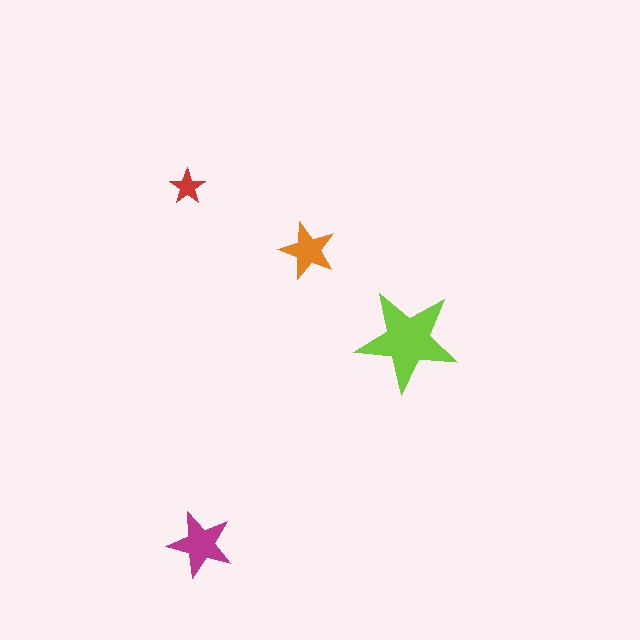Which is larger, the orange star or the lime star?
The lime one.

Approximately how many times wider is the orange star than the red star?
About 1.5 times wider.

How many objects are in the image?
There are 4 objects in the image.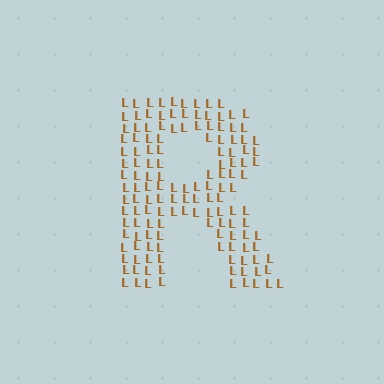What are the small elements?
The small elements are letter L's.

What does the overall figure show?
The overall figure shows the letter R.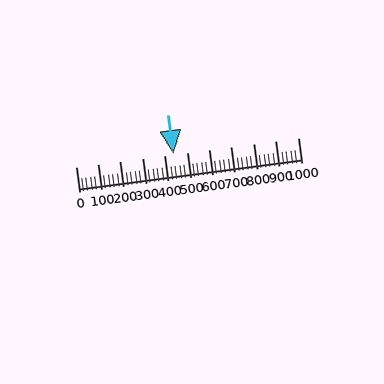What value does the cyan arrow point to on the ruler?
The cyan arrow points to approximately 440.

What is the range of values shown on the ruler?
The ruler shows values from 0 to 1000.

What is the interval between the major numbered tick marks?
The major tick marks are spaced 100 units apart.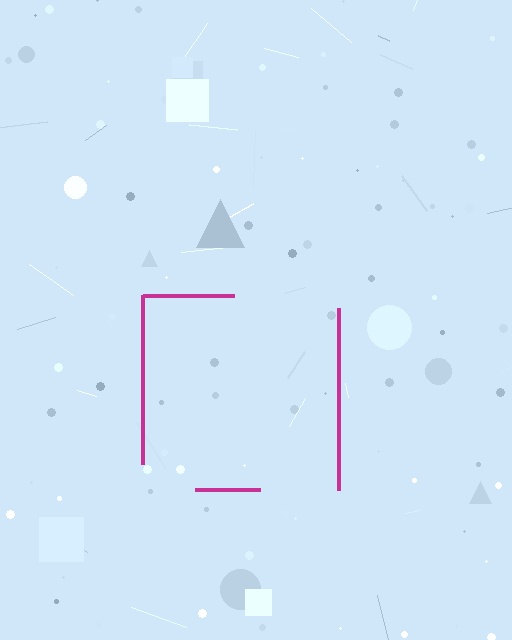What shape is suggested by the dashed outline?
The dashed outline suggests a square.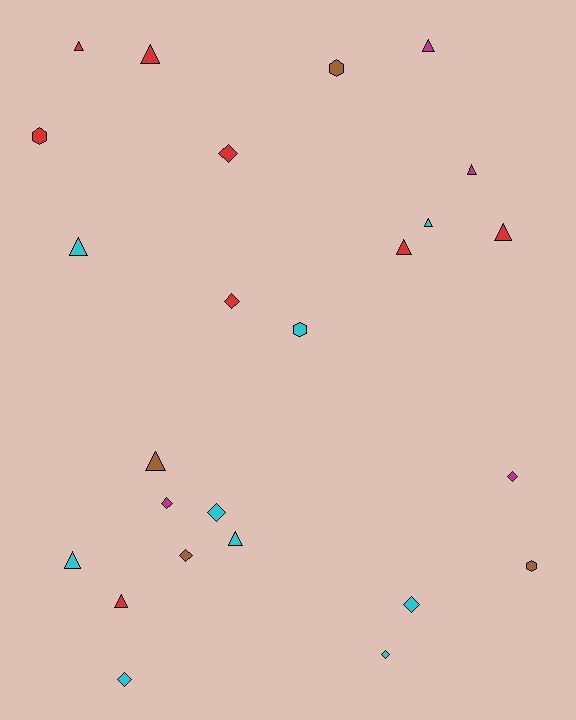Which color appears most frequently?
Cyan, with 9 objects.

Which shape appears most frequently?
Triangle, with 12 objects.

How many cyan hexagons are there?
There is 1 cyan hexagon.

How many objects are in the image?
There are 25 objects.